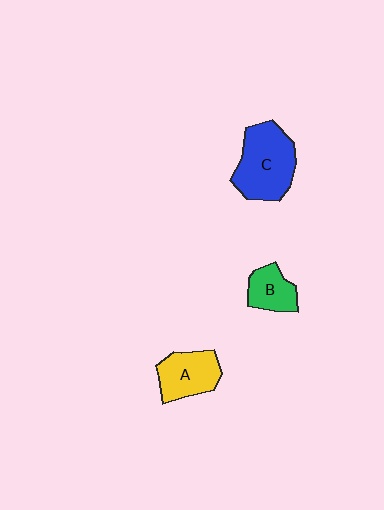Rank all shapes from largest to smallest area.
From largest to smallest: C (blue), A (yellow), B (green).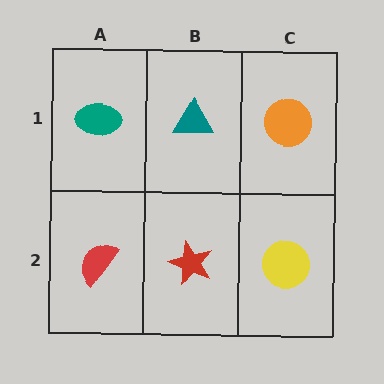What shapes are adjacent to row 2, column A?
A teal ellipse (row 1, column A), a red star (row 2, column B).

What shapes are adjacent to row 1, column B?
A red star (row 2, column B), a teal ellipse (row 1, column A), an orange circle (row 1, column C).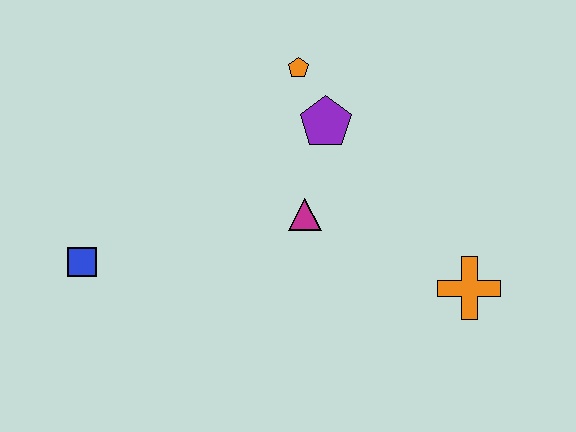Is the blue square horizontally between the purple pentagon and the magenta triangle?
No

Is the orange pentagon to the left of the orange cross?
Yes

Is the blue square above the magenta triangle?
No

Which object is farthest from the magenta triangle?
The blue square is farthest from the magenta triangle.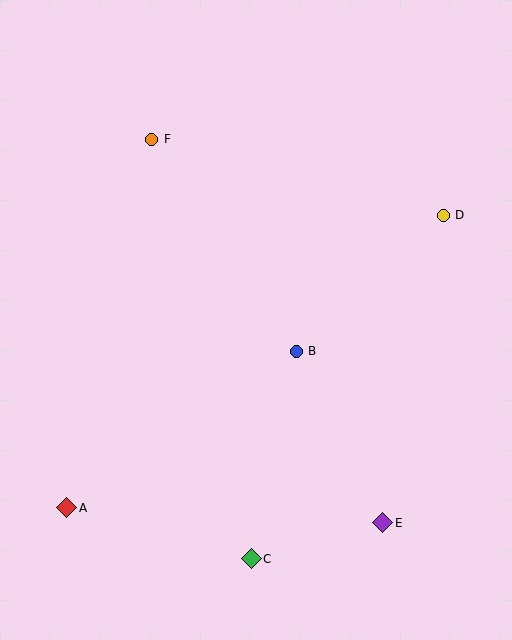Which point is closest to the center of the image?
Point B at (296, 351) is closest to the center.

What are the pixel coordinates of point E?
Point E is at (383, 523).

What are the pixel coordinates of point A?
Point A is at (67, 508).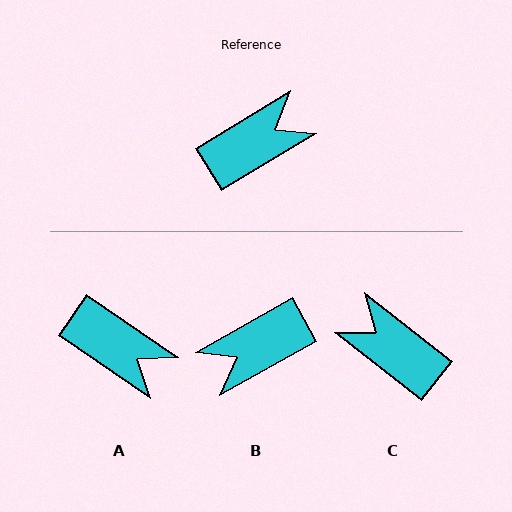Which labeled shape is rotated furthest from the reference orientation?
B, about 178 degrees away.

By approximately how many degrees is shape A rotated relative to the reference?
Approximately 66 degrees clockwise.